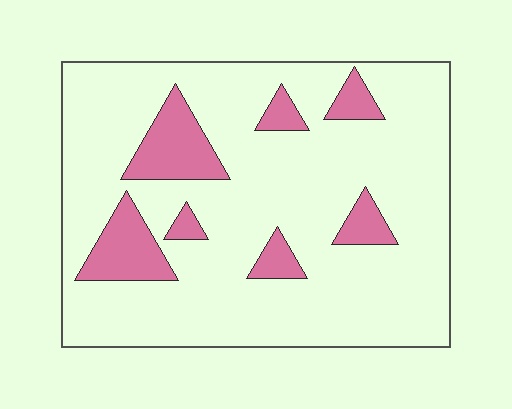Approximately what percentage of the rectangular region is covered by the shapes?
Approximately 15%.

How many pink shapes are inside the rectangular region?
7.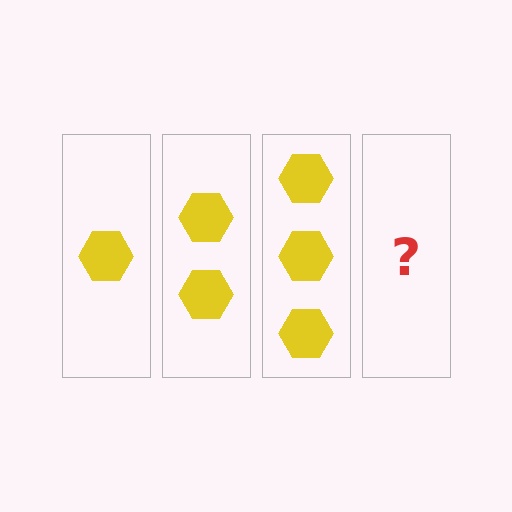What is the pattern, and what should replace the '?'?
The pattern is that each step adds one more hexagon. The '?' should be 4 hexagons.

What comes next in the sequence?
The next element should be 4 hexagons.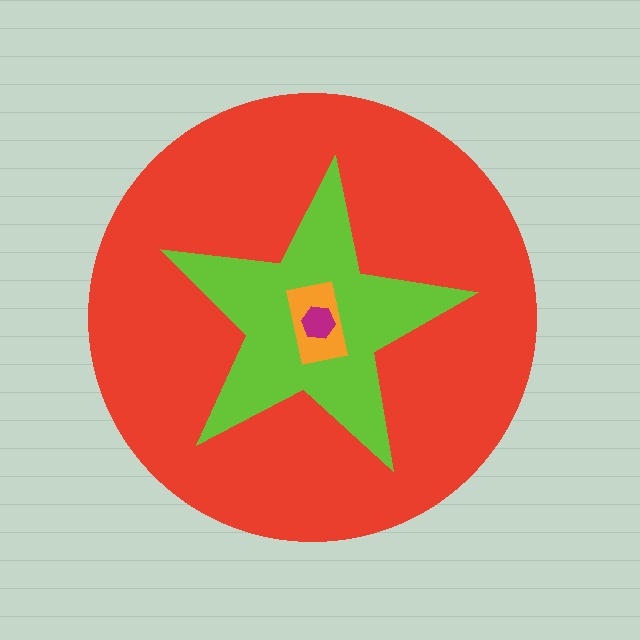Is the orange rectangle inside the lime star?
Yes.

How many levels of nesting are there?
4.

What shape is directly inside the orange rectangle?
The magenta hexagon.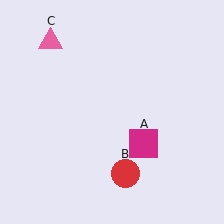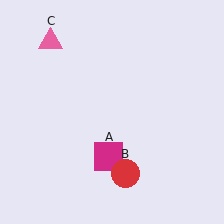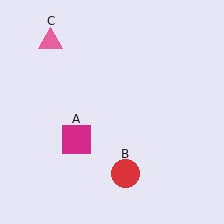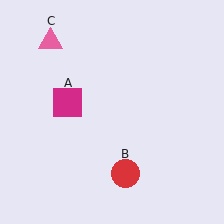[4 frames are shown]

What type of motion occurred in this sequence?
The magenta square (object A) rotated clockwise around the center of the scene.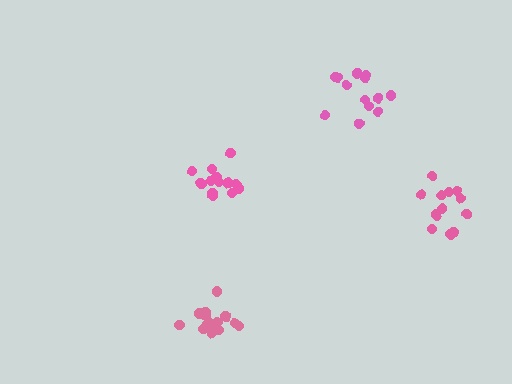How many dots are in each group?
Group 1: 17 dots, Group 2: 14 dots, Group 3: 13 dots, Group 4: 13 dots (57 total).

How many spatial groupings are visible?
There are 4 spatial groupings.